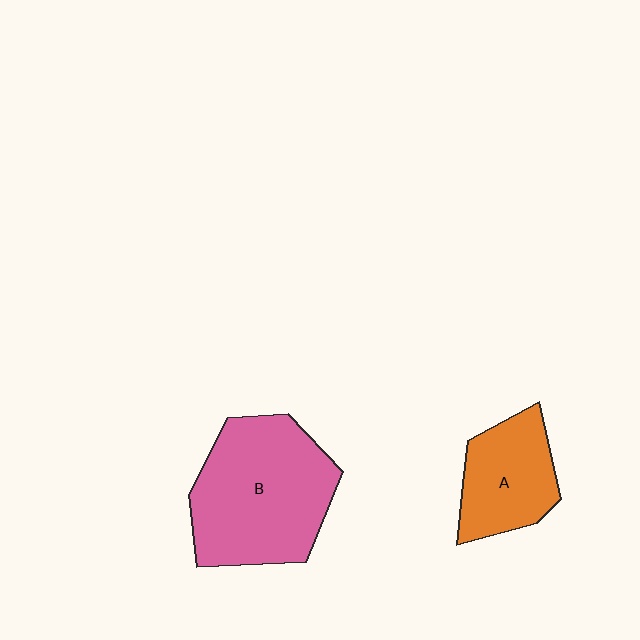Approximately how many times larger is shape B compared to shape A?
Approximately 1.8 times.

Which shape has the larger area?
Shape B (pink).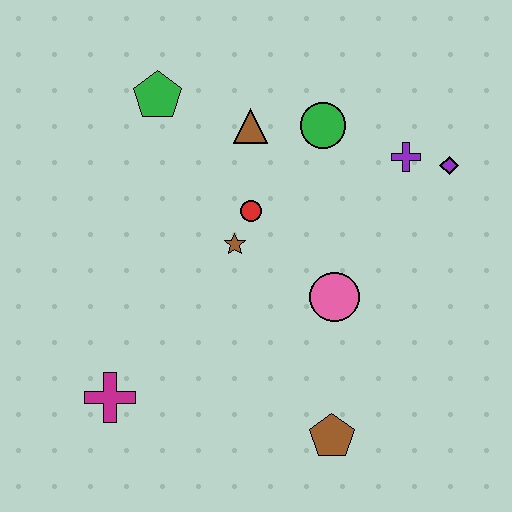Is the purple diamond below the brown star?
No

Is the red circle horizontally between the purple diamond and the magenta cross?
Yes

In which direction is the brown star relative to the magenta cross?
The brown star is above the magenta cross.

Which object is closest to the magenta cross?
The brown star is closest to the magenta cross.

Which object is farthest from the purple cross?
The magenta cross is farthest from the purple cross.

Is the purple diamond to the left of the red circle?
No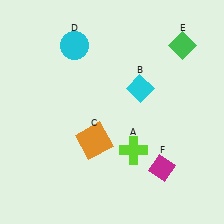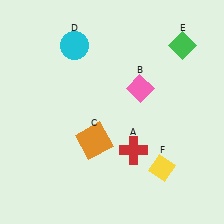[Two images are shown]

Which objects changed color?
A changed from lime to red. B changed from cyan to pink. F changed from magenta to yellow.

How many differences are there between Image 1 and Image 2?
There are 3 differences between the two images.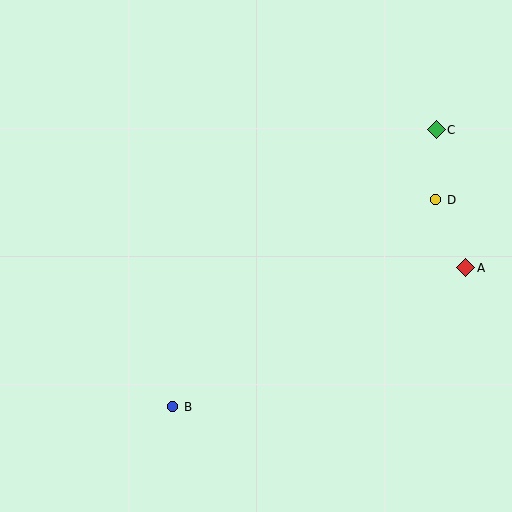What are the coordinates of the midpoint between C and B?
The midpoint between C and B is at (305, 268).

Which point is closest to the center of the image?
Point B at (173, 407) is closest to the center.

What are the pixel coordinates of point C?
Point C is at (436, 130).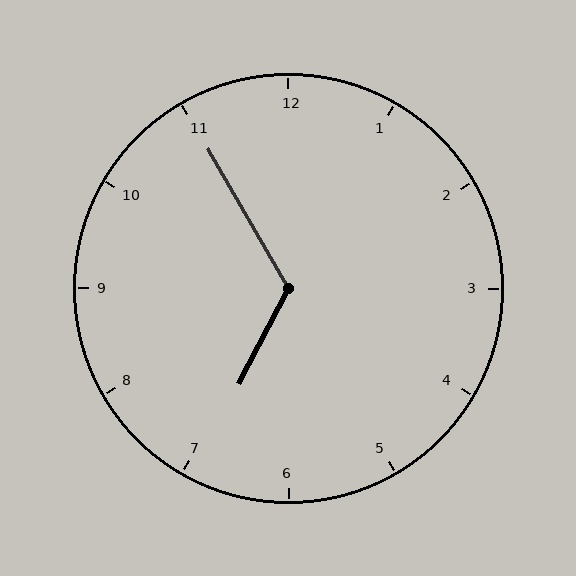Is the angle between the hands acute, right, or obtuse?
It is obtuse.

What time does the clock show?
6:55.